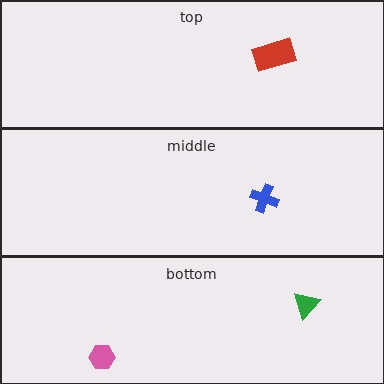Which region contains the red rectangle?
The top region.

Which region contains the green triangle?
The bottom region.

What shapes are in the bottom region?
The pink hexagon, the green triangle.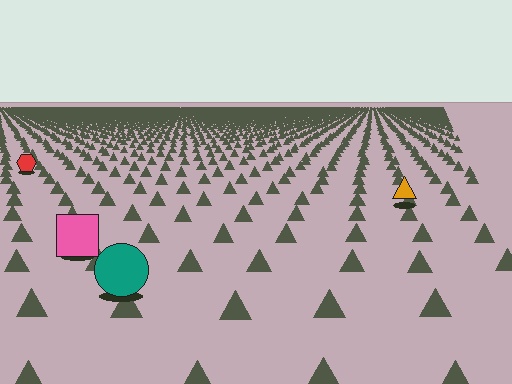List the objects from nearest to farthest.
From nearest to farthest: the teal circle, the pink square, the orange triangle, the red hexagon.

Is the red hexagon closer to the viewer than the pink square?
No. The pink square is closer — you can tell from the texture gradient: the ground texture is coarser near it.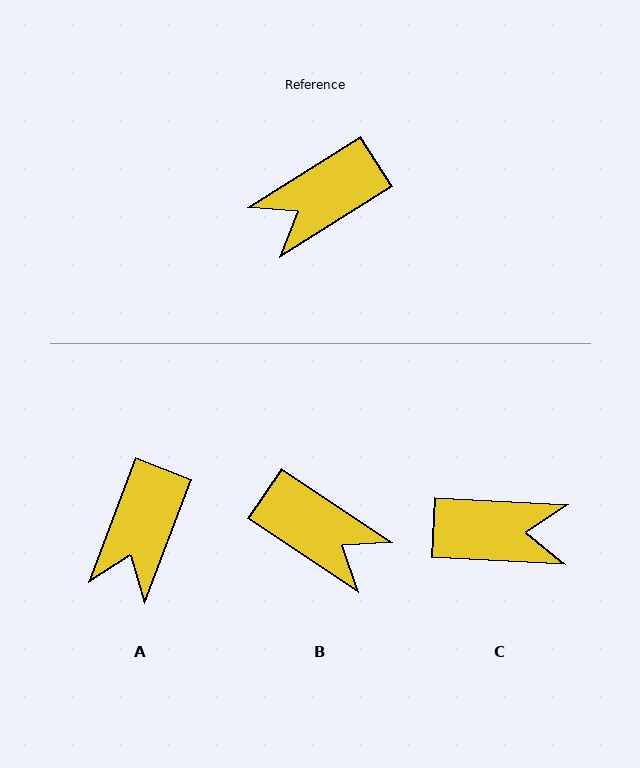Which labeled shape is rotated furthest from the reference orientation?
C, about 145 degrees away.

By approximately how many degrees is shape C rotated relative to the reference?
Approximately 145 degrees counter-clockwise.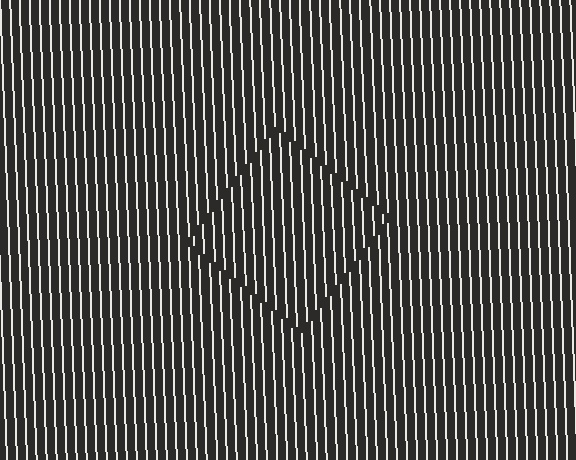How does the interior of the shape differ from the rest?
The interior of the shape contains the same grating, shifted by half a period — the contour is defined by the phase discontinuity where line-ends from the inner and outer gratings abut.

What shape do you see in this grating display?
An illusory square. The interior of the shape contains the same grating, shifted by half a period — the contour is defined by the phase discontinuity where line-ends from the inner and outer gratings abut.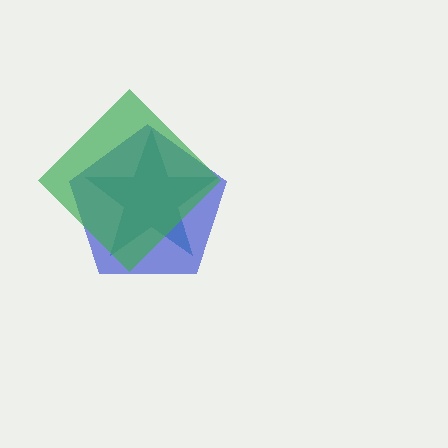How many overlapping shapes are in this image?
There are 3 overlapping shapes in the image.